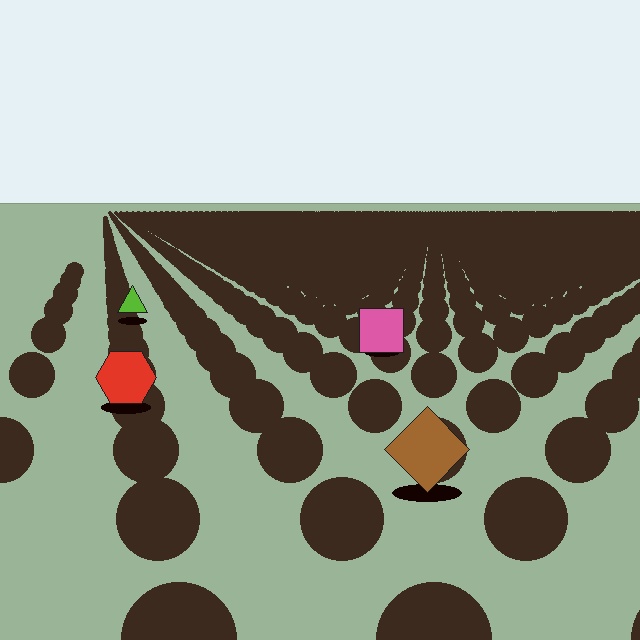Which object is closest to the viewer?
The brown diamond is closest. The texture marks near it are larger and more spread out.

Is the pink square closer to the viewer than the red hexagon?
No. The red hexagon is closer — you can tell from the texture gradient: the ground texture is coarser near it.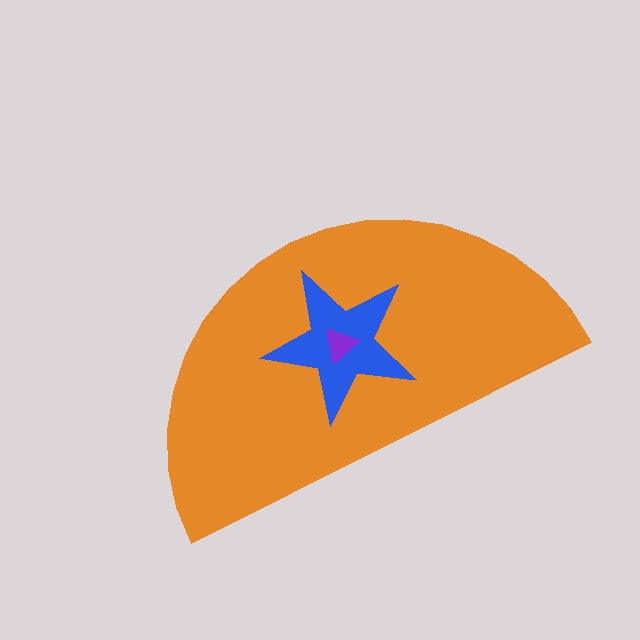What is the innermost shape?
The purple triangle.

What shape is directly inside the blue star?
The purple triangle.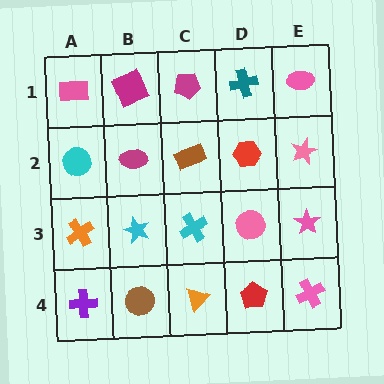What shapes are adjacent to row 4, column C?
A cyan cross (row 3, column C), a brown circle (row 4, column B), a red pentagon (row 4, column D).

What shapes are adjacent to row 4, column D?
A pink circle (row 3, column D), an orange triangle (row 4, column C), a pink cross (row 4, column E).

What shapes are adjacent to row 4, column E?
A pink star (row 3, column E), a red pentagon (row 4, column D).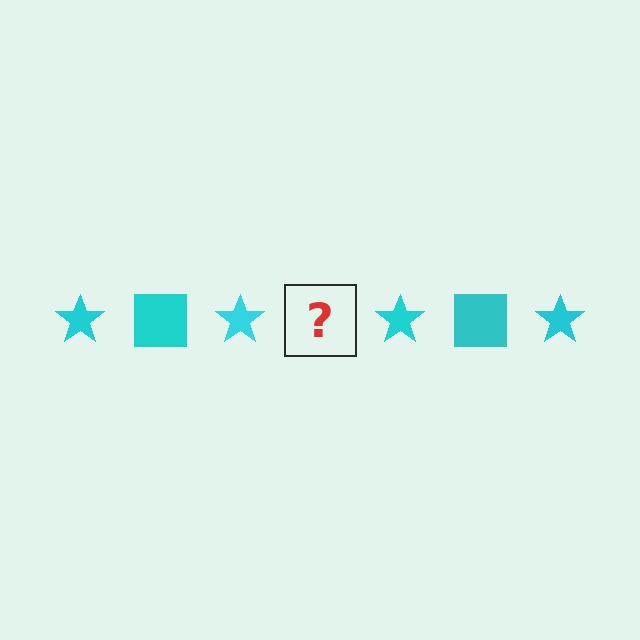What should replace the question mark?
The question mark should be replaced with a cyan square.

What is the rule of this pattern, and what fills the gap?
The rule is that the pattern cycles through star, square shapes in cyan. The gap should be filled with a cyan square.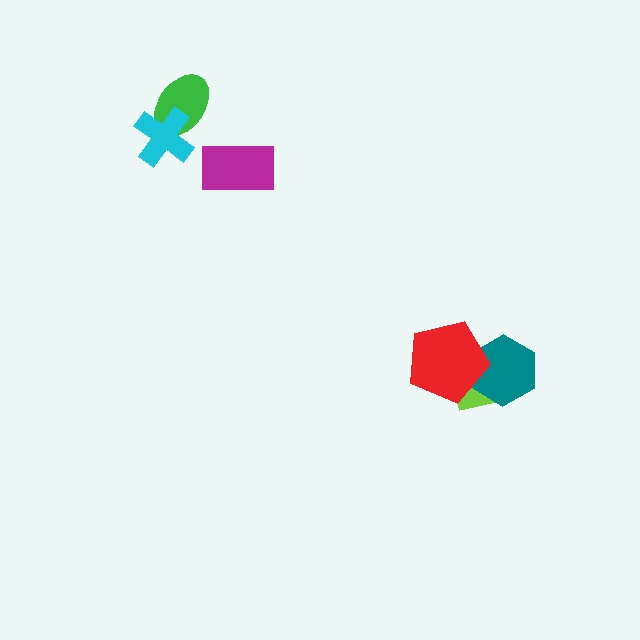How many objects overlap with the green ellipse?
1 object overlaps with the green ellipse.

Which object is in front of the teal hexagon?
The red pentagon is in front of the teal hexagon.